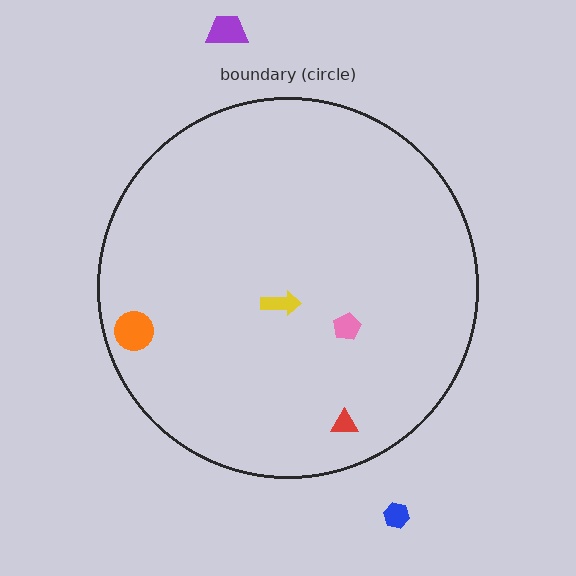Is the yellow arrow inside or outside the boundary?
Inside.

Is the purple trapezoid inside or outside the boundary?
Outside.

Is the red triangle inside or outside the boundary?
Inside.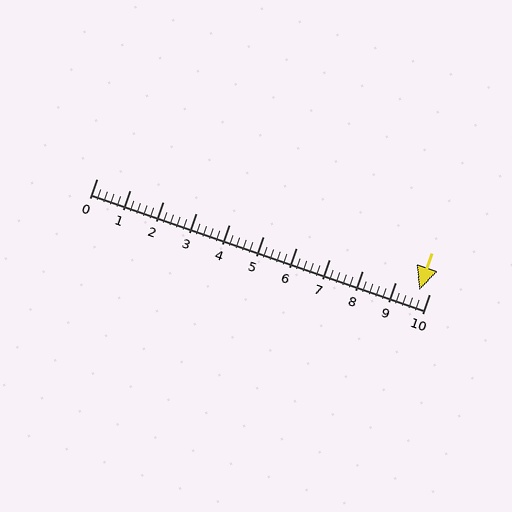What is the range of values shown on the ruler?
The ruler shows values from 0 to 10.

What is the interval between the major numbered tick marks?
The major tick marks are spaced 1 units apart.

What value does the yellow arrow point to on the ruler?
The yellow arrow points to approximately 9.7.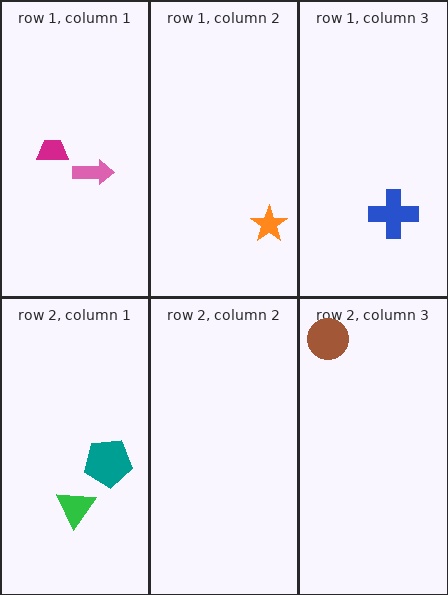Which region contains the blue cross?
The row 1, column 3 region.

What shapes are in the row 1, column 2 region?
The orange star.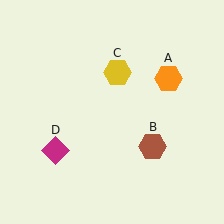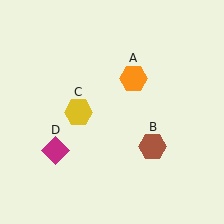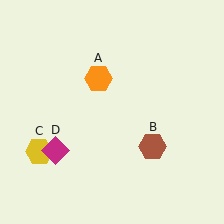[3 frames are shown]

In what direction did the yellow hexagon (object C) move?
The yellow hexagon (object C) moved down and to the left.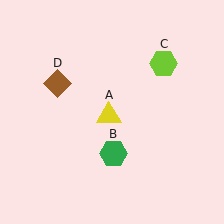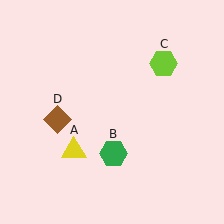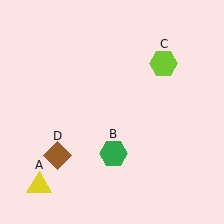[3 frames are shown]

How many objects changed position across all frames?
2 objects changed position: yellow triangle (object A), brown diamond (object D).